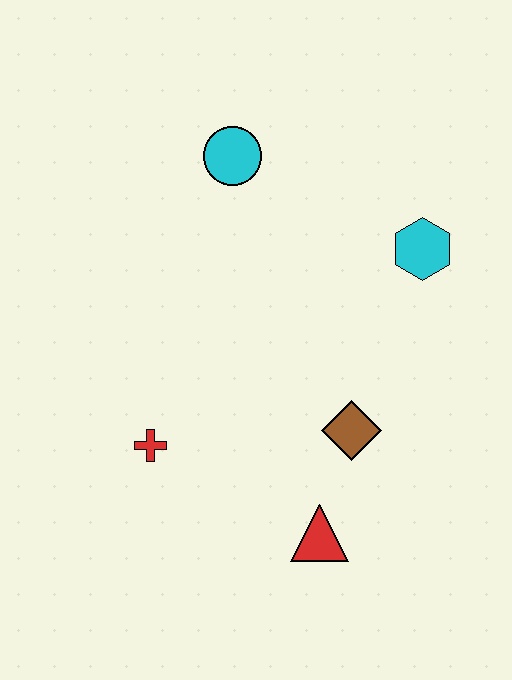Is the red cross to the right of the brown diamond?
No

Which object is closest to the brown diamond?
The red triangle is closest to the brown diamond.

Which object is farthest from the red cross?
The cyan hexagon is farthest from the red cross.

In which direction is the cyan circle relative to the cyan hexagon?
The cyan circle is to the left of the cyan hexagon.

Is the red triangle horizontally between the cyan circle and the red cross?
No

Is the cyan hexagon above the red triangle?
Yes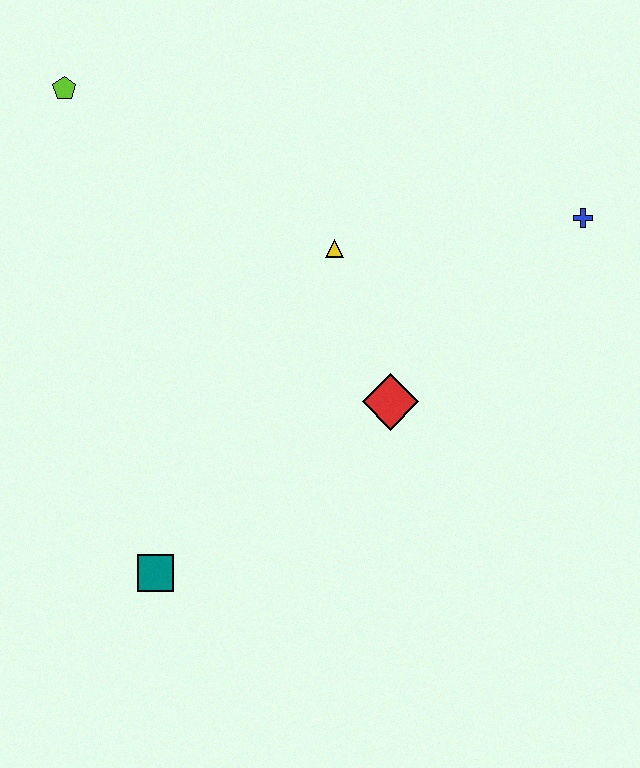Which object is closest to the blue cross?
The yellow triangle is closest to the blue cross.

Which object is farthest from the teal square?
The blue cross is farthest from the teal square.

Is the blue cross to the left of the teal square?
No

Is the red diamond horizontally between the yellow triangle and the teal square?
No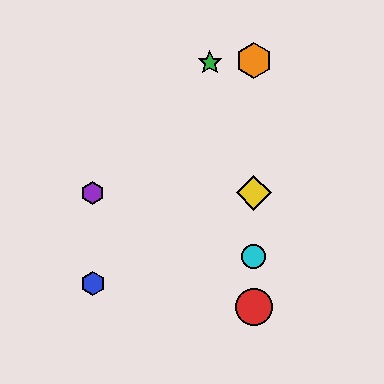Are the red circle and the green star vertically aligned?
No, the red circle is at x≈254 and the green star is at x≈210.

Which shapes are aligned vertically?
The red circle, the yellow diamond, the orange hexagon, the cyan circle are aligned vertically.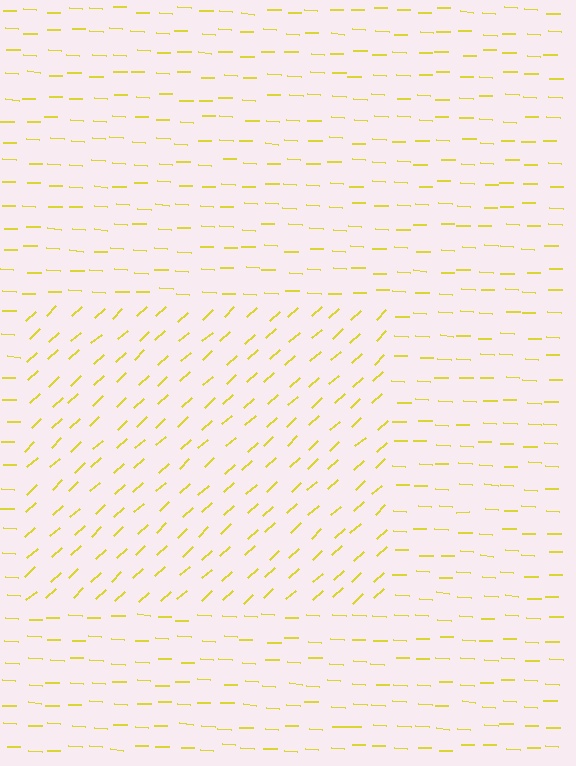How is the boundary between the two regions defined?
The boundary is defined purely by a change in line orientation (approximately 45 degrees difference). All lines are the same color and thickness.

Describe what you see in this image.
The image is filled with small yellow line segments. A rectangle region in the image has lines oriented differently from the surrounding lines, creating a visible texture boundary.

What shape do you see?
I see a rectangle.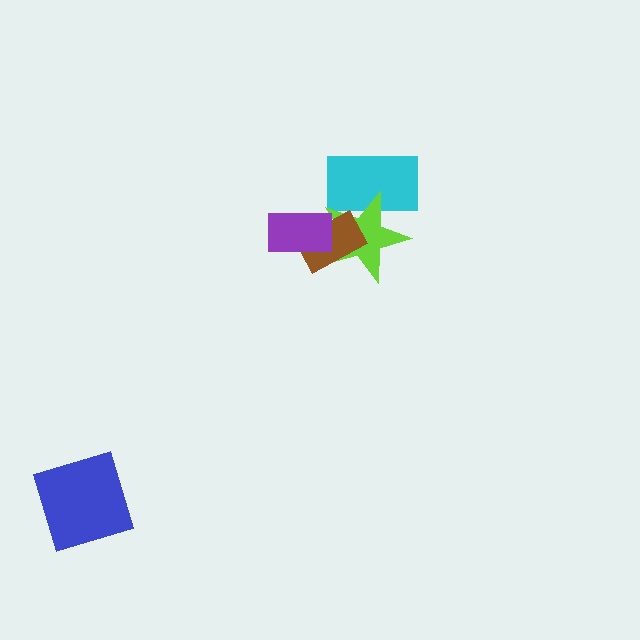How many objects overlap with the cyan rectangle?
1 object overlaps with the cyan rectangle.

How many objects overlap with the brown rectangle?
2 objects overlap with the brown rectangle.